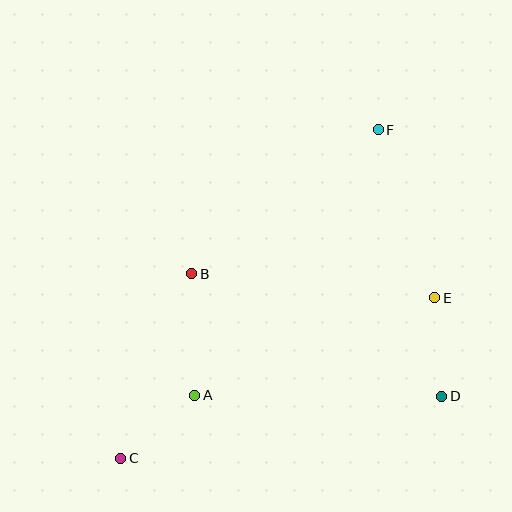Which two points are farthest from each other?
Points C and F are farthest from each other.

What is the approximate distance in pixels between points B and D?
The distance between B and D is approximately 278 pixels.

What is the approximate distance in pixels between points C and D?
The distance between C and D is approximately 327 pixels.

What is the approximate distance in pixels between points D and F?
The distance between D and F is approximately 274 pixels.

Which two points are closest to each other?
Points A and C are closest to each other.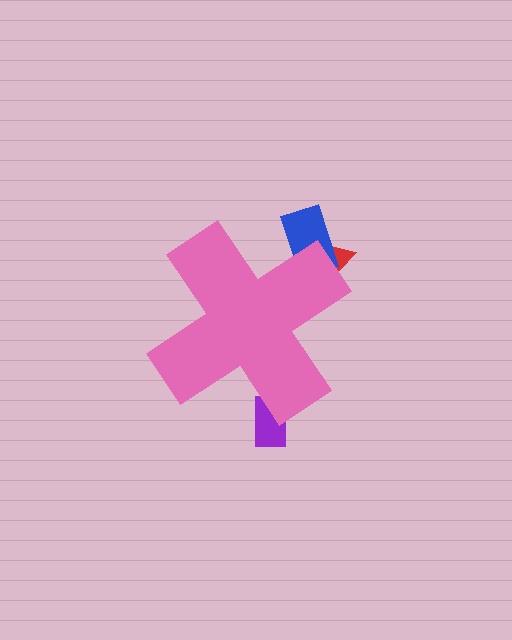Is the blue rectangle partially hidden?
Yes, the blue rectangle is partially hidden behind the pink cross.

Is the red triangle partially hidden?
Yes, the red triangle is partially hidden behind the pink cross.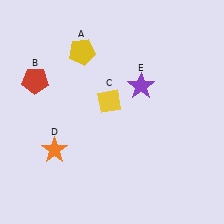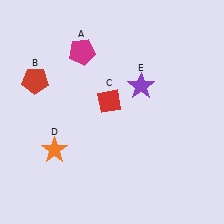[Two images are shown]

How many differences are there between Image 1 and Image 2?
There are 2 differences between the two images.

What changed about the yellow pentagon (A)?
In Image 1, A is yellow. In Image 2, it changed to magenta.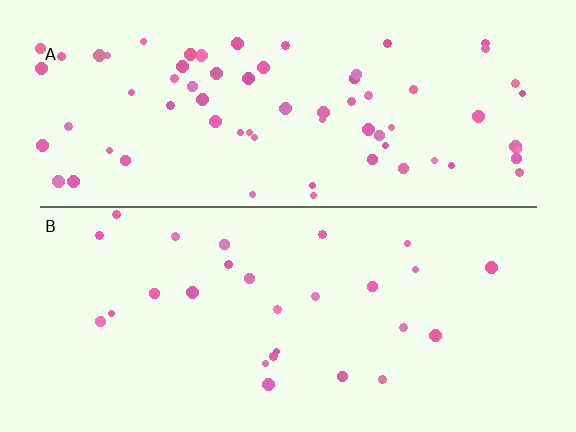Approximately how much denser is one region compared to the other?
Approximately 2.6× — region A over region B.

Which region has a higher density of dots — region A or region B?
A (the top).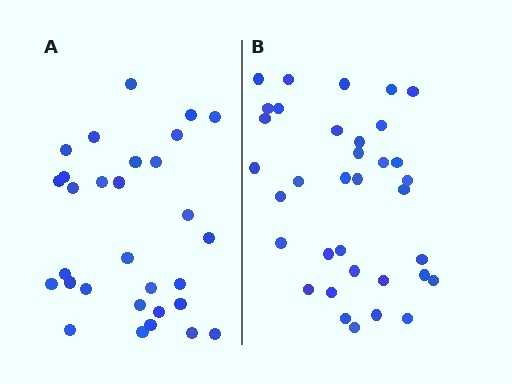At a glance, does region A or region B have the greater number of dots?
Region B (the right region) has more dots.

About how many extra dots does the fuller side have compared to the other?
Region B has about 5 more dots than region A.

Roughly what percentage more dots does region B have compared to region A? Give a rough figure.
About 15% more.